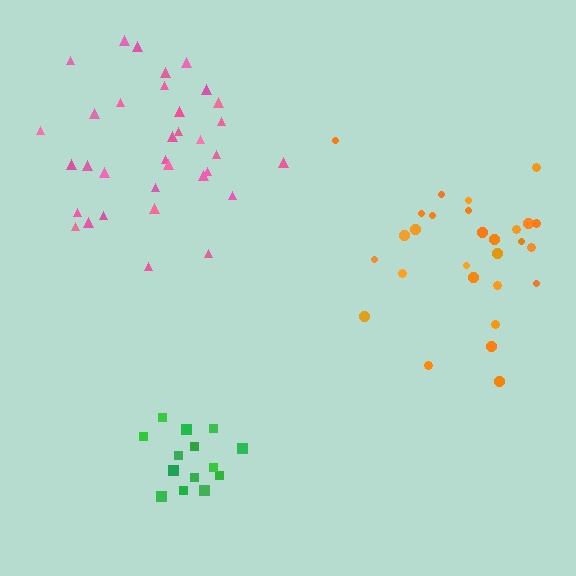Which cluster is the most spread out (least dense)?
Orange.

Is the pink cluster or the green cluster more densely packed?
Green.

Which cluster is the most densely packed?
Green.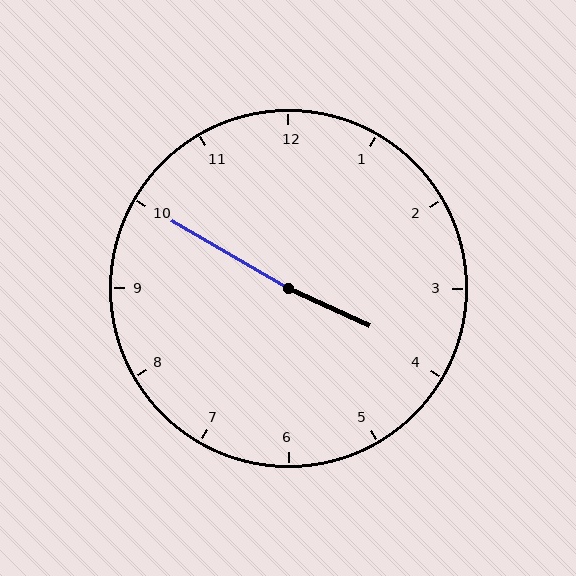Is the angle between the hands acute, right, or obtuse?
It is obtuse.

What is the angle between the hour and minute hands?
Approximately 175 degrees.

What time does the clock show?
3:50.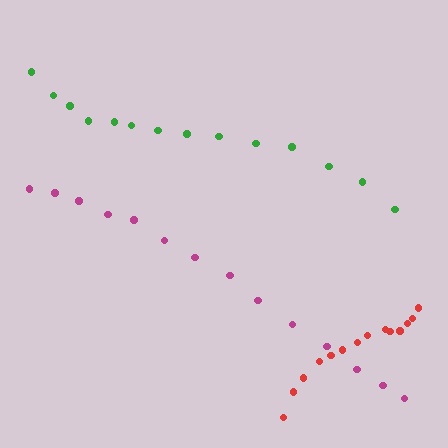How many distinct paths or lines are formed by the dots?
There are 3 distinct paths.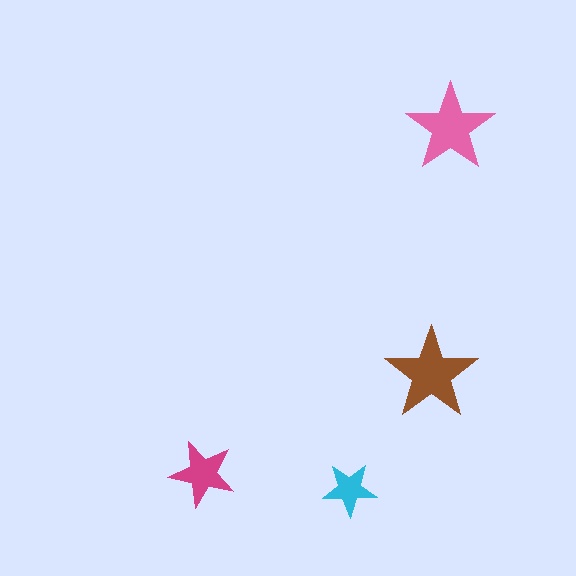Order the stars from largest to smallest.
the brown one, the pink one, the magenta one, the cyan one.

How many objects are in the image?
There are 4 objects in the image.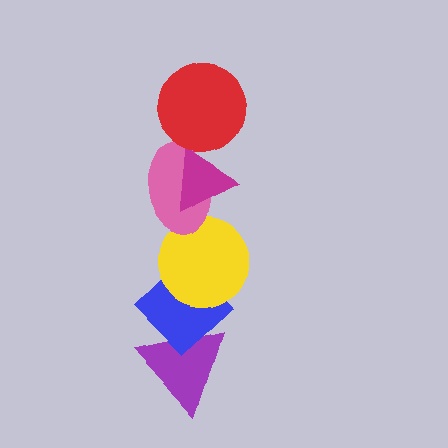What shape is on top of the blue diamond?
The yellow circle is on top of the blue diamond.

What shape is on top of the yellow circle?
The pink ellipse is on top of the yellow circle.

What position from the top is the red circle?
The red circle is 1st from the top.